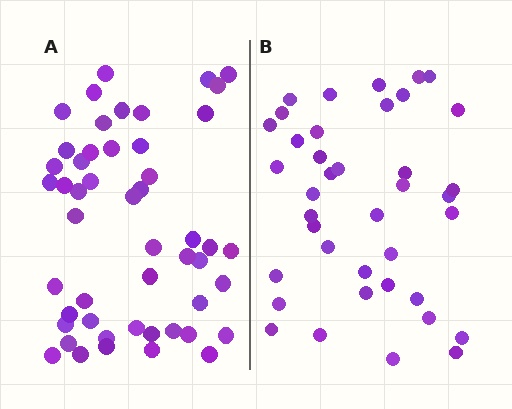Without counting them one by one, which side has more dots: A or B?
Region A (the left region) has more dots.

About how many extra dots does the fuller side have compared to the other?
Region A has roughly 12 or so more dots than region B.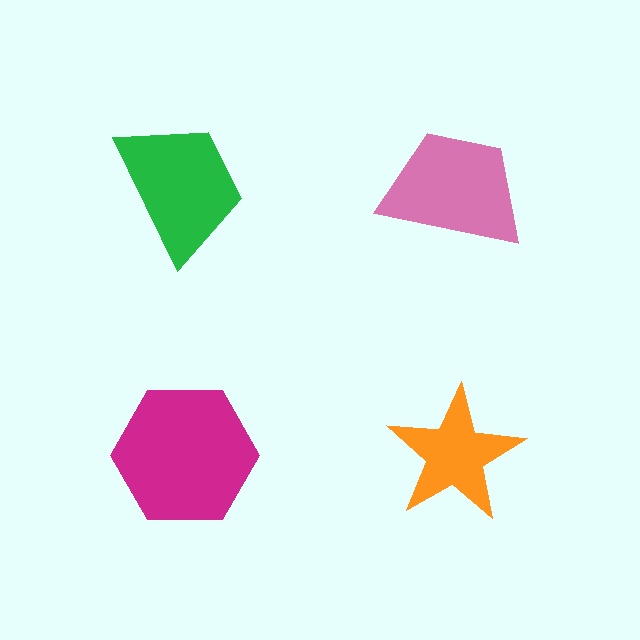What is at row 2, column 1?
A magenta hexagon.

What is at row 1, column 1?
A green trapezoid.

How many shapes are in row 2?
2 shapes.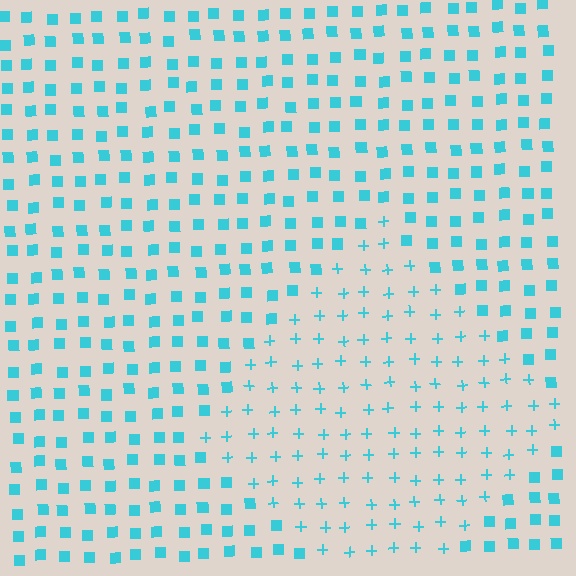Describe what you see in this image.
The image is filled with small cyan elements arranged in a uniform grid. A diamond-shaped region contains plus signs, while the surrounding area contains squares. The boundary is defined purely by the change in element shape.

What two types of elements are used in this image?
The image uses plus signs inside the diamond region and squares outside it.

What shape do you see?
I see a diamond.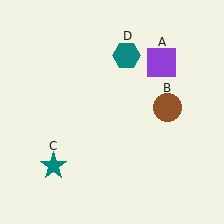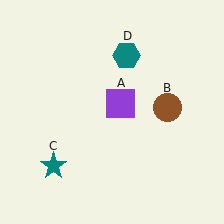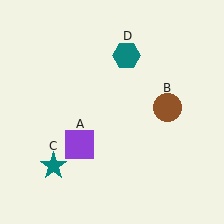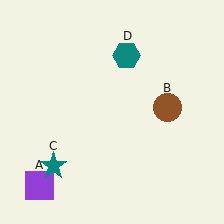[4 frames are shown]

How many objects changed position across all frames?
1 object changed position: purple square (object A).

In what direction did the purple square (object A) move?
The purple square (object A) moved down and to the left.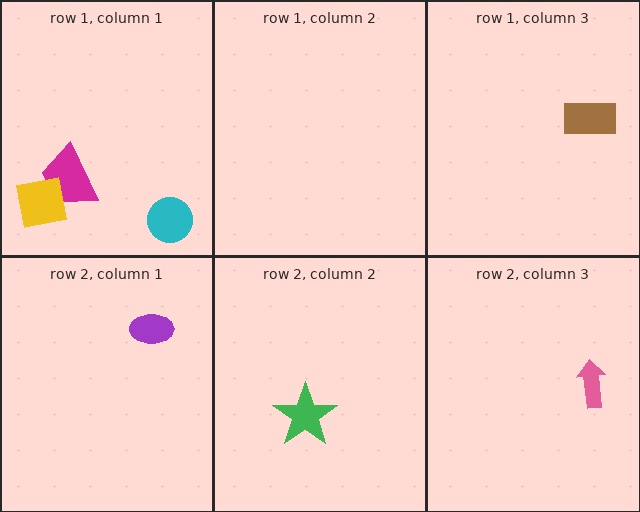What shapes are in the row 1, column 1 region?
The magenta trapezoid, the yellow square, the cyan circle.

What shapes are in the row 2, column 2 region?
The green star.